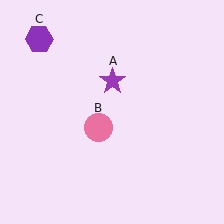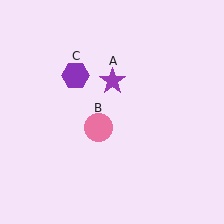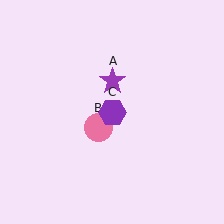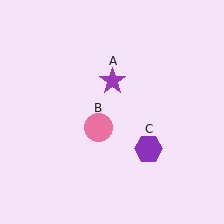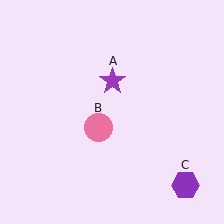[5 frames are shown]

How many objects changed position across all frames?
1 object changed position: purple hexagon (object C).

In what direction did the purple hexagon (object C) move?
The purple hexagon (object C) moved down and to the right.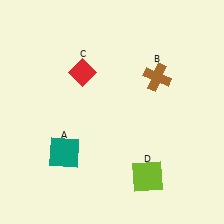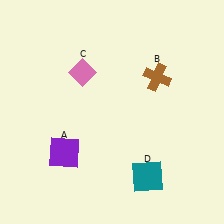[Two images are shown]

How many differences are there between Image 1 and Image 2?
There are 3 differences between the two images.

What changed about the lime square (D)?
In Image 1, D is lime. In Image 2, it changed to teal.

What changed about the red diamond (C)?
In Image 1, C is red. In Image 2, it changed to pink.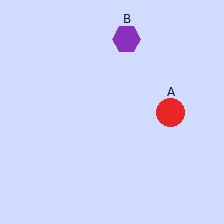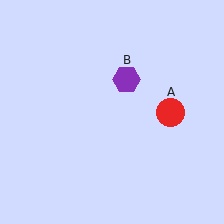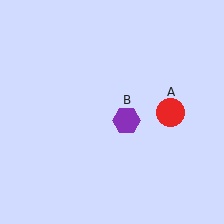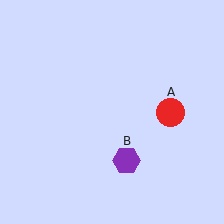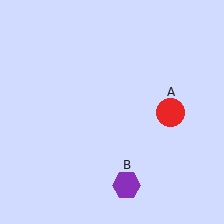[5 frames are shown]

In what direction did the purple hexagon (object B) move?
The purple hexagon (object B) moved down.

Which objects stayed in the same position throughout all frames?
Red circle (object A) remained stationary.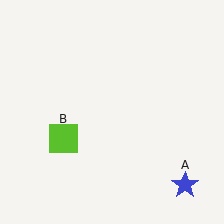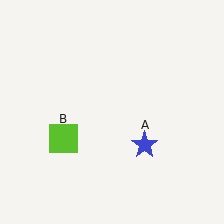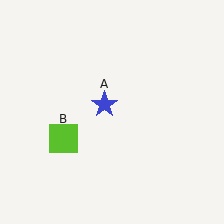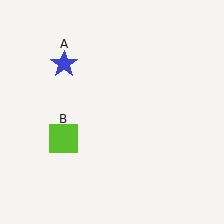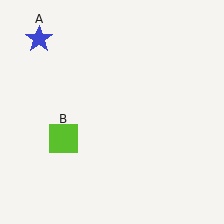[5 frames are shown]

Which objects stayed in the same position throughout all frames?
Lime square (object B) remained stationary.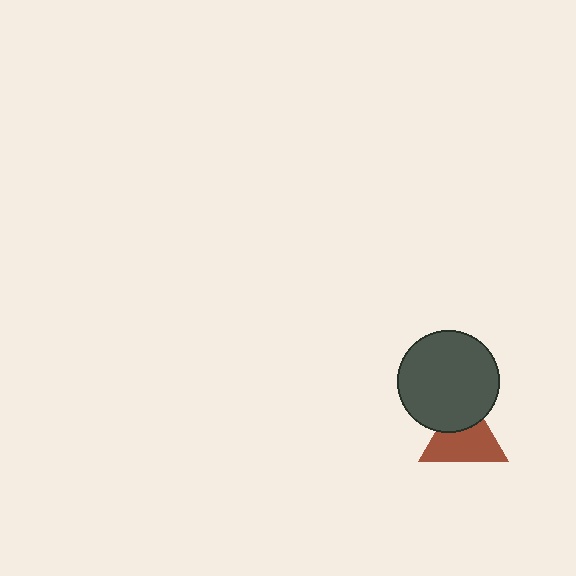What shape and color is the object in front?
The object in front is a dark gray circle.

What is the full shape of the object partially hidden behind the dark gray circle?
The partially hidden object is a brown triangle.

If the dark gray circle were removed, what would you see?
You would see the complete brown triangle.